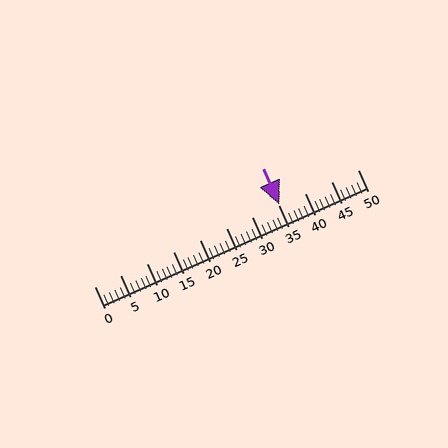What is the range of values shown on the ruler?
The ruler shows values from 0 to 50.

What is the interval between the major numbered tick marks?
The major tick marks are spaced 5 units apart.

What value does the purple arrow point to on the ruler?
The purple arrow points to approximately 35.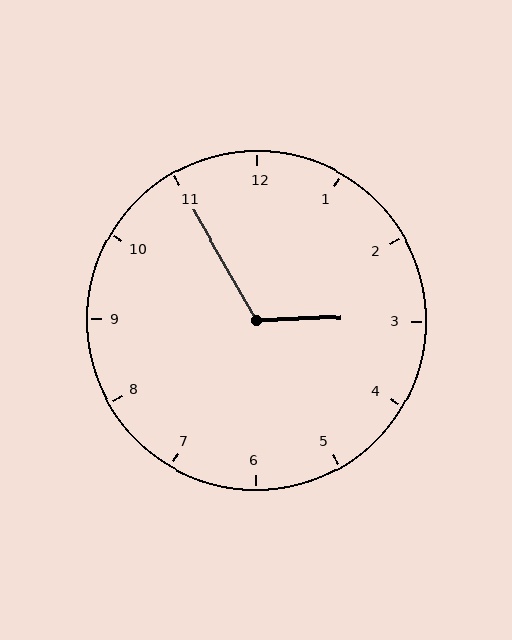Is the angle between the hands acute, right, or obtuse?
It is obtuse.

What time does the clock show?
2:55.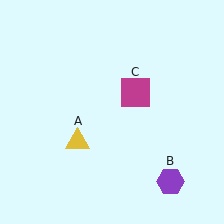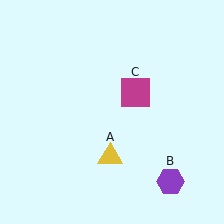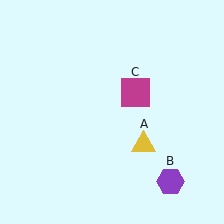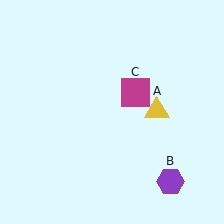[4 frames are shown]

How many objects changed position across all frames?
1 object changed position: yellow triangle (object A).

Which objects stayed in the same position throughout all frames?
Purple hexagon (object B) and magenta square (object C) remained stationary.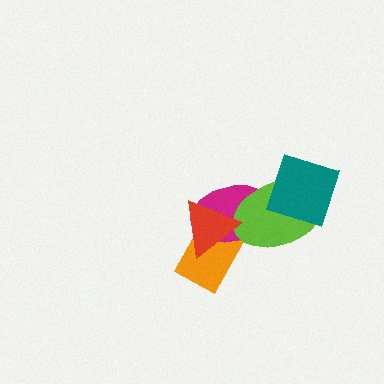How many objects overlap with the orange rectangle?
3 objects overlap with the orange rectangle.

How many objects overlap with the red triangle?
3 objects overlap with the red triangle.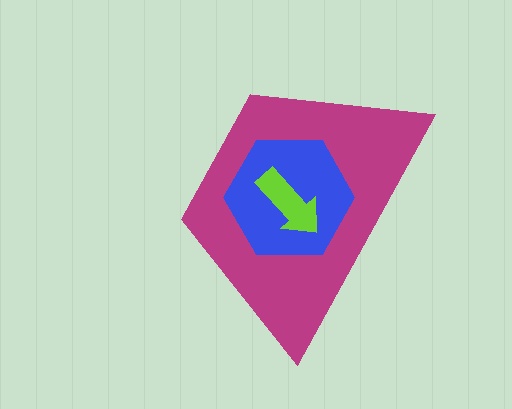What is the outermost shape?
The magenta trapezoid.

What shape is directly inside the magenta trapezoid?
The blue hexagon.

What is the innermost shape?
The lime arrow.